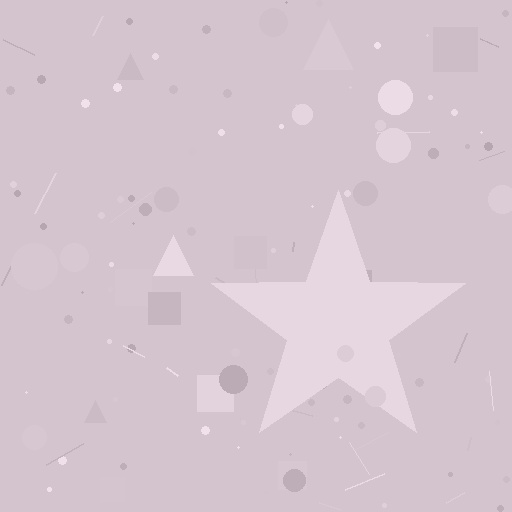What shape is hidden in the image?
A star is hidden in the image.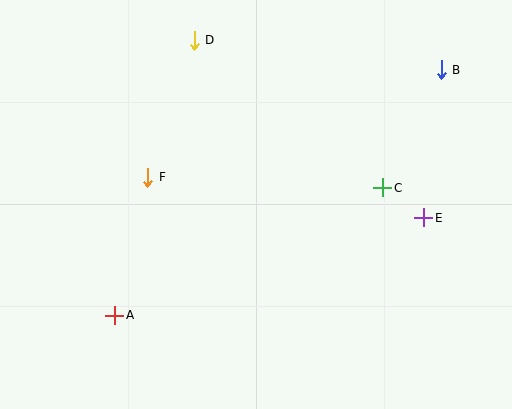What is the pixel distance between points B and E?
The distance between B and E is 149 pixels.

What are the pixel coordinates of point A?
Point A is at (115, 315).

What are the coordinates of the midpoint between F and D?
The midpoint between F and D is at (171, 109).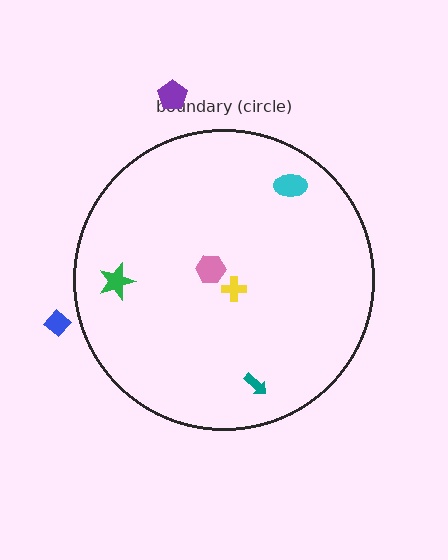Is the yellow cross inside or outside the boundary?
Inside.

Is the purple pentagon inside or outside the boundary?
Outside.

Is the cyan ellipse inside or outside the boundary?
Inside.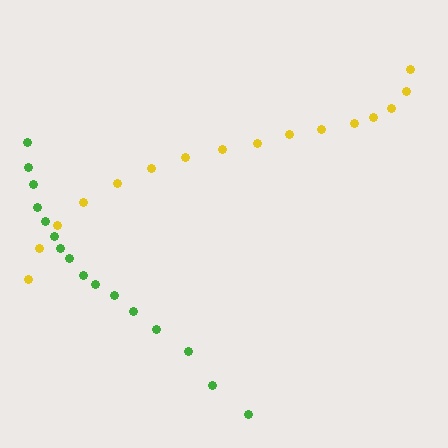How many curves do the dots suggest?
There are 2 distinct paths.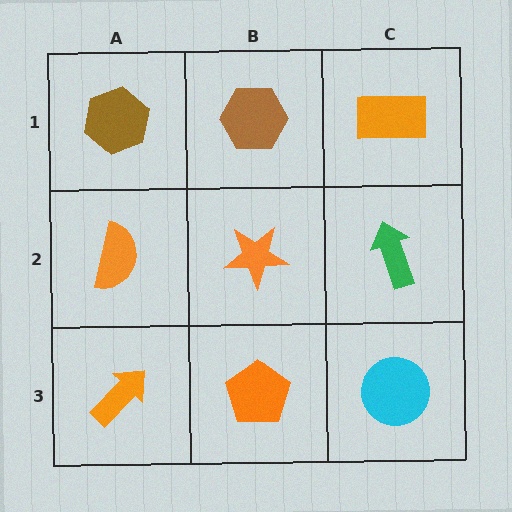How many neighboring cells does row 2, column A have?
3.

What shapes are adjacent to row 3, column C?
A green arrow (row 2, column C), an orange pentagon (row 3, column B).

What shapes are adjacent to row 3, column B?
An orange star (row 2, column B), an orange arrow (row 3, column A), a cyan circle (row 3, column C).